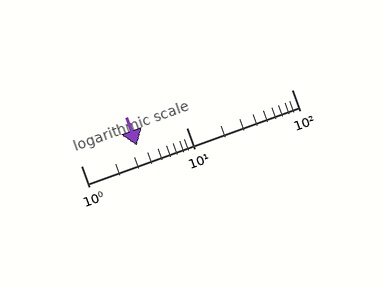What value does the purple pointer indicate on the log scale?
The pointer indicates approximately 3.4.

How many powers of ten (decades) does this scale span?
The scale spans 2 decades, from 1 to 100.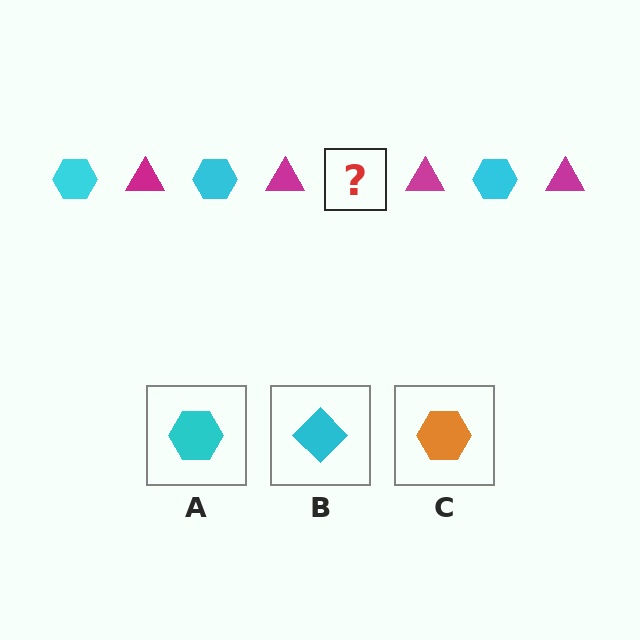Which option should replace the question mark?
Option A.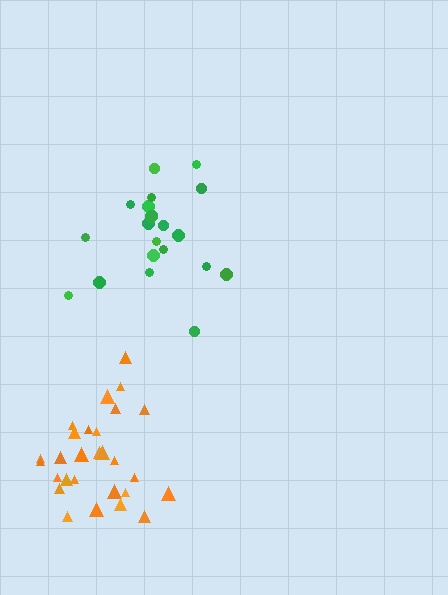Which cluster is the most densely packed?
Orange.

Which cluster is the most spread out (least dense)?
Green.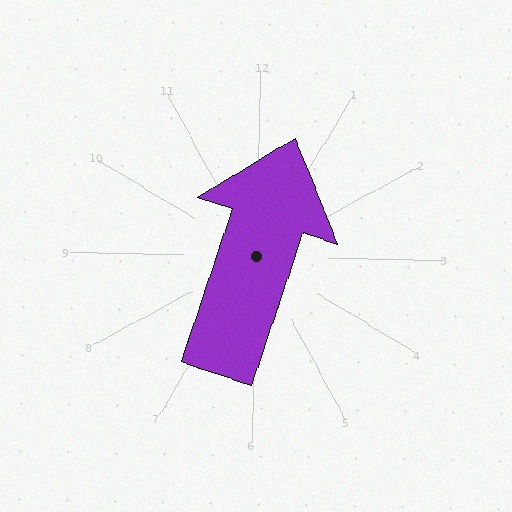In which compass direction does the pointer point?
North.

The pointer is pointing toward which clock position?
Roughly 1 o'clock.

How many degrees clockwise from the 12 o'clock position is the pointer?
Approximately 17 degrees.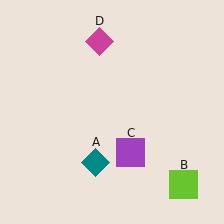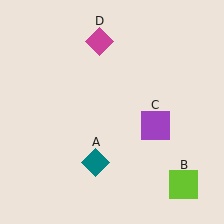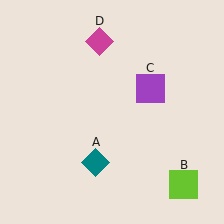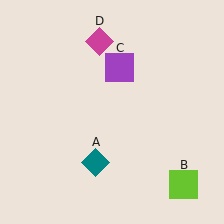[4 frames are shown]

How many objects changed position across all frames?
1 object changed position: purple square (object C).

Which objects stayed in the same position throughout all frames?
Teal diamond (object A) and lime square (object B) and magenta diamond (object D) remained stationary.